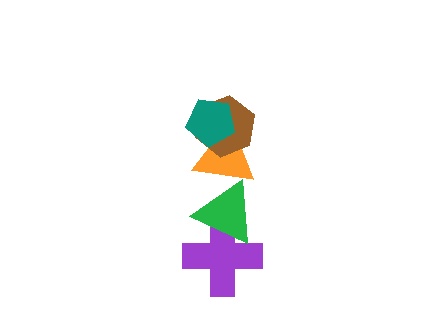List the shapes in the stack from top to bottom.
From top to bottom: the teal pentagon, the brown hexagon, the orange triangle, the green triangle, the purple cross.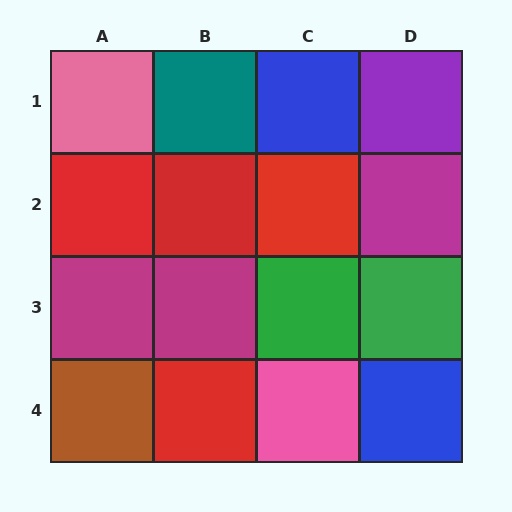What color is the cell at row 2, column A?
Red.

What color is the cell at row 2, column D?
Magenta.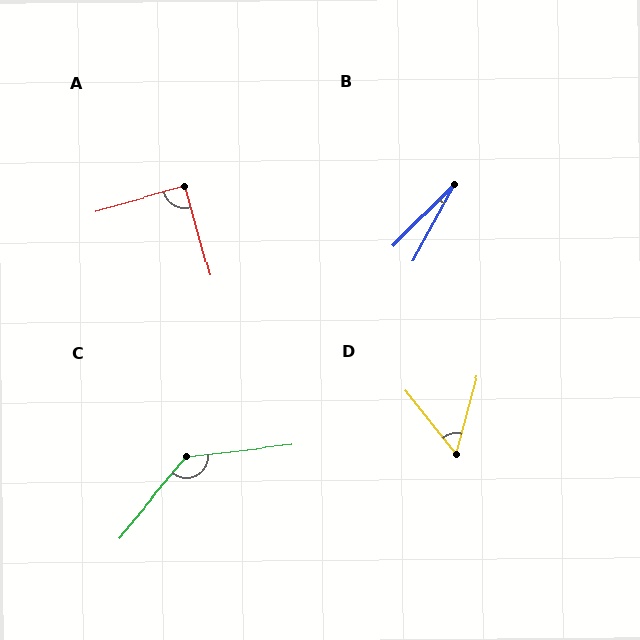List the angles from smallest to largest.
B (17°), D (54°), A (90°), C (136°).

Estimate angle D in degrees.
Approximately 54 degrees.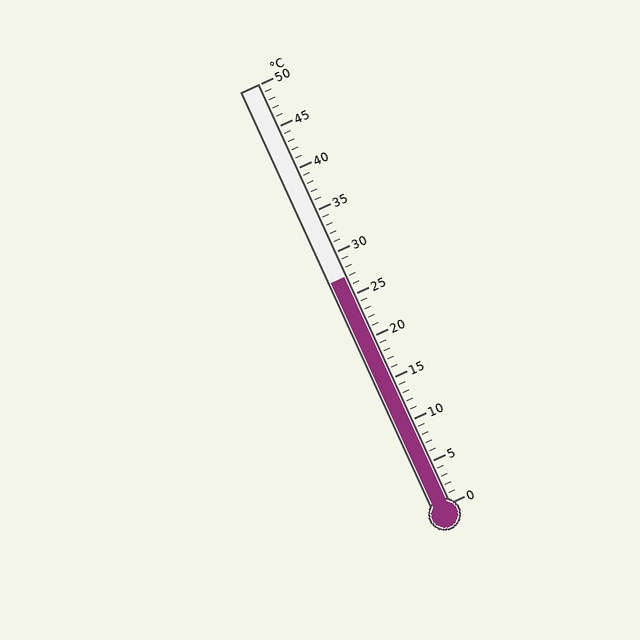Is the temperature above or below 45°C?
The temperature is below 45°C.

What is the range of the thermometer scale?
The thermometer scale ranges from 0°C to 50°C.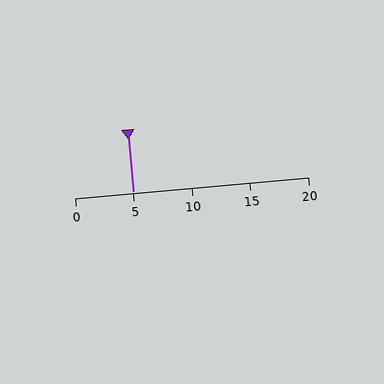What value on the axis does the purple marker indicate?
The marker indicates approximately 5.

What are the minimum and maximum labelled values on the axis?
The axis runs from 0 to 20.